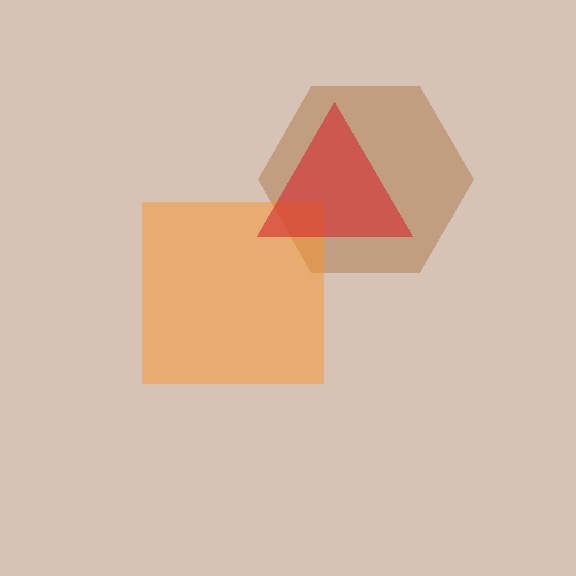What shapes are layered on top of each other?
The layered shapes are: a brown hexagon, an orange square, a red triangle.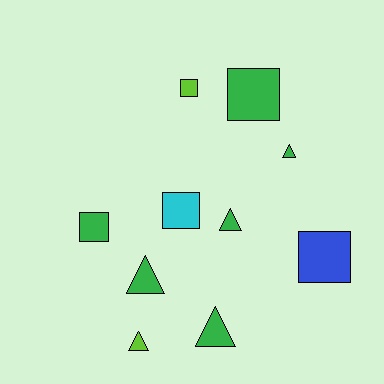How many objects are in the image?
There are 10 objects.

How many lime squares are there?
There is 1 lime square.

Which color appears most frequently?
Green, with 6 objects.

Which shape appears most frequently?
Square, with 5 objects.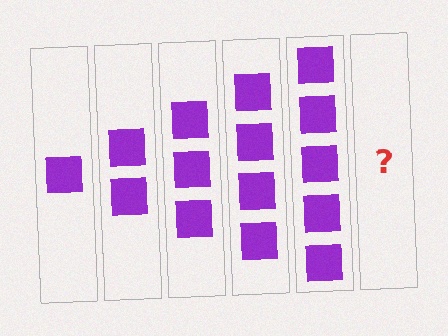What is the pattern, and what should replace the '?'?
The pattern is that each step adds one more square. The '?' should be 6 squares.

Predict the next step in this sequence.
The next step is 6 squares.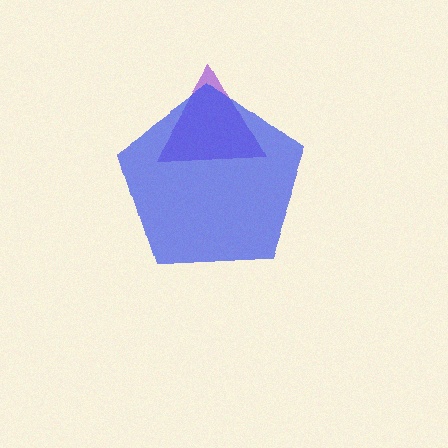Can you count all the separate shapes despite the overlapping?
Yes, there are 2 separate shapes.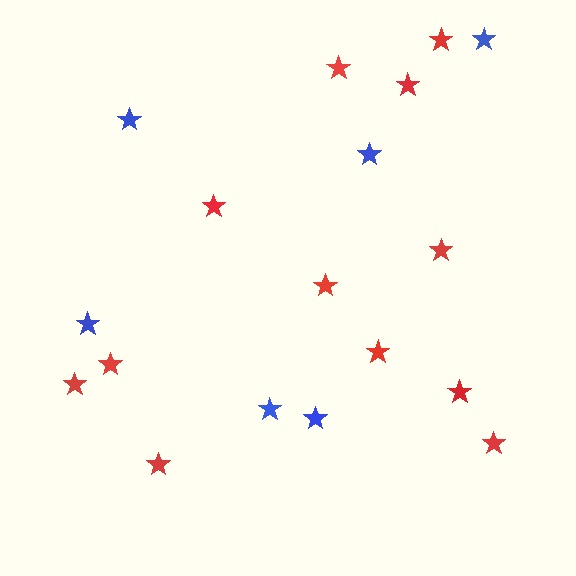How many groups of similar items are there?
There are 2 groups: one group of blue stars (6) and one group of red stars (12).